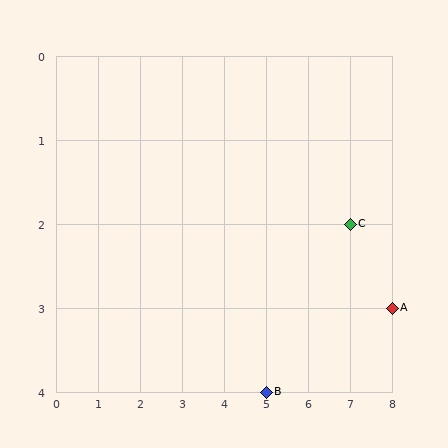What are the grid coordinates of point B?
Point B is at grid coordinates (5, 4).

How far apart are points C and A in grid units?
Points C and A are 1 column and 1 row apart (about 1.4 grid units diagonally).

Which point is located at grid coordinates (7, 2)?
Point C is at (7, 2).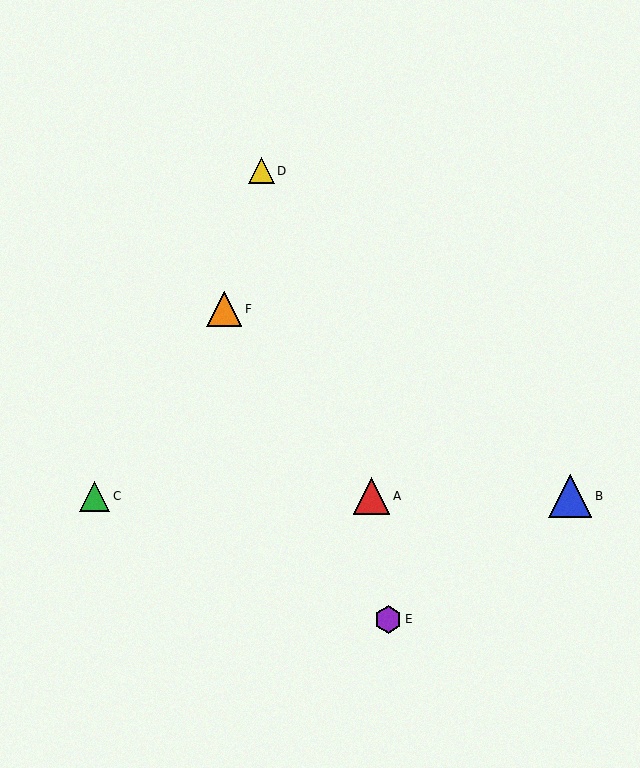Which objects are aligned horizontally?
Objects A, B, C are aligned horizontally.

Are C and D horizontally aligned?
No, C is at y≈496 and D is at y≈171.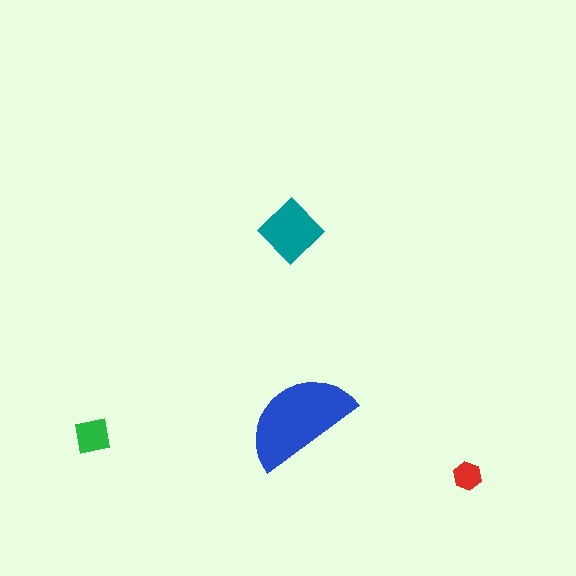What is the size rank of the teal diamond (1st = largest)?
2nd.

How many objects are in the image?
There are 4 objects in the image.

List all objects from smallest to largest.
The red hexagon, the green square, the teal diamond, the blue semicircle.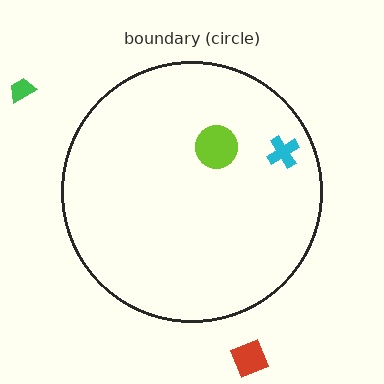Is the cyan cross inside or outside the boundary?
Inside.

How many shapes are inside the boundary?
2 inside, 2 outside.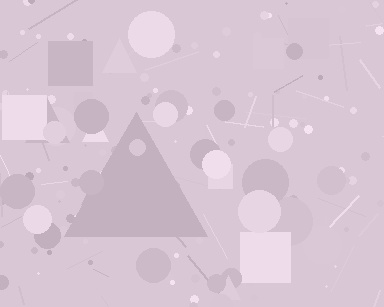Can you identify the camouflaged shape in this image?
The camouflaged shape is a triangle.